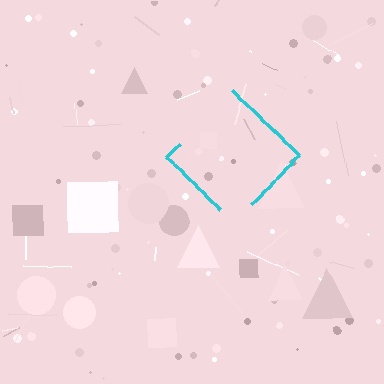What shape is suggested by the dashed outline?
The dashed outline suggests a diamond.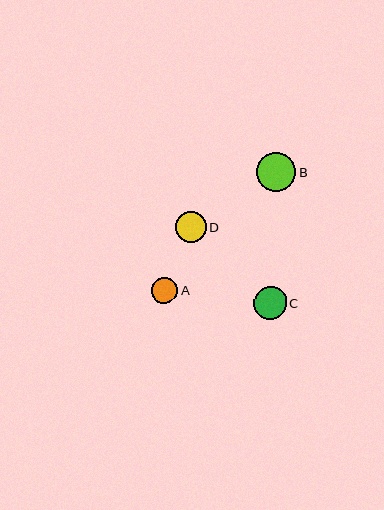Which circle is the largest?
Circle B is the largest with a size of approximately 39 pixels.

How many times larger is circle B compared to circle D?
Circle B is approximately 1.3 times the size of circle D.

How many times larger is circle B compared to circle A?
Circle B is approximately 1.5 times the size of circle A.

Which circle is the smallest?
Circle A is the smallest with a size of approximately 27 pixels.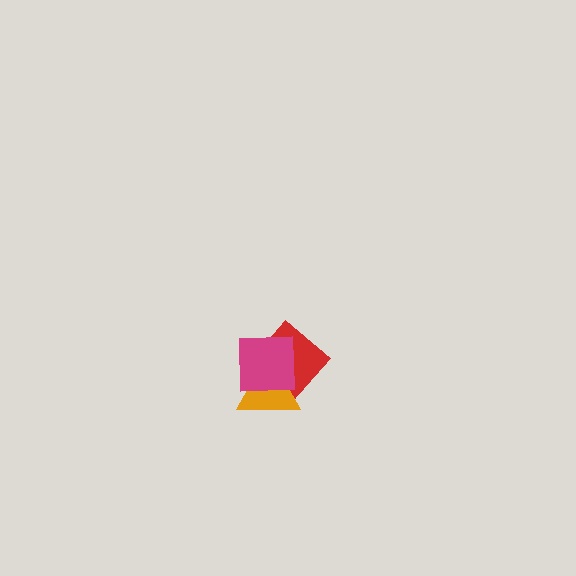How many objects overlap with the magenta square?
2 objects overlap with the magenta square.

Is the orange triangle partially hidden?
Yes, it is partially covered by another shape.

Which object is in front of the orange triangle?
The magenta square is in front of the orange triangle.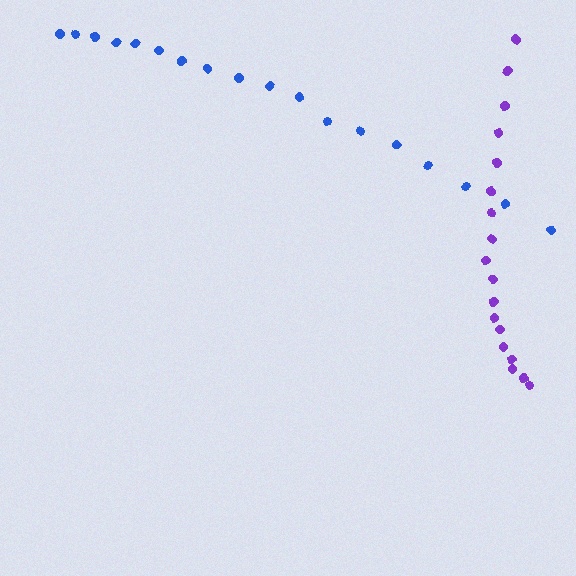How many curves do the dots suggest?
There are 2 distinct paths.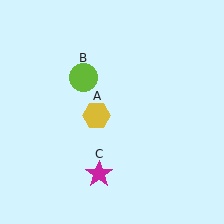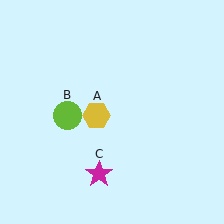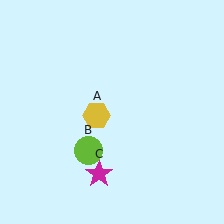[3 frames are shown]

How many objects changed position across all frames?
1 object changed position: lime circle (object B).